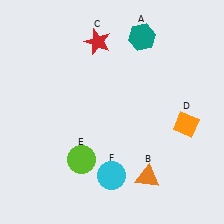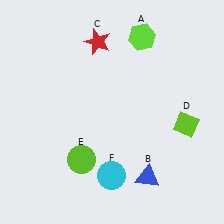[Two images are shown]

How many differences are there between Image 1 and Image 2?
There are 3 differences between the two images.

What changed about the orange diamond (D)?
In Image 1, D is orange. In Image 2, it changed to lime.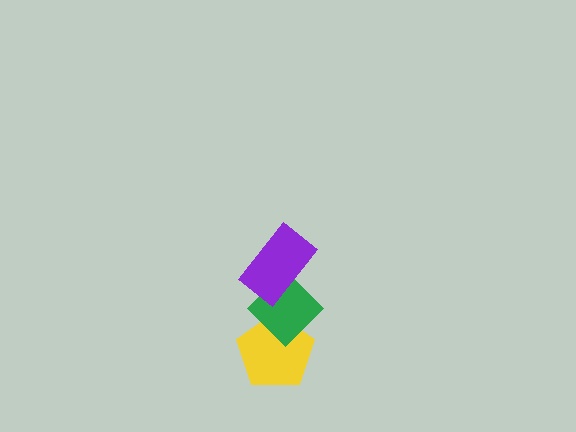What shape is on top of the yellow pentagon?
The green diamond is on top of the yellow pentagon.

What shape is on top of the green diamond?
The purple rectangle is on top of the green diamond.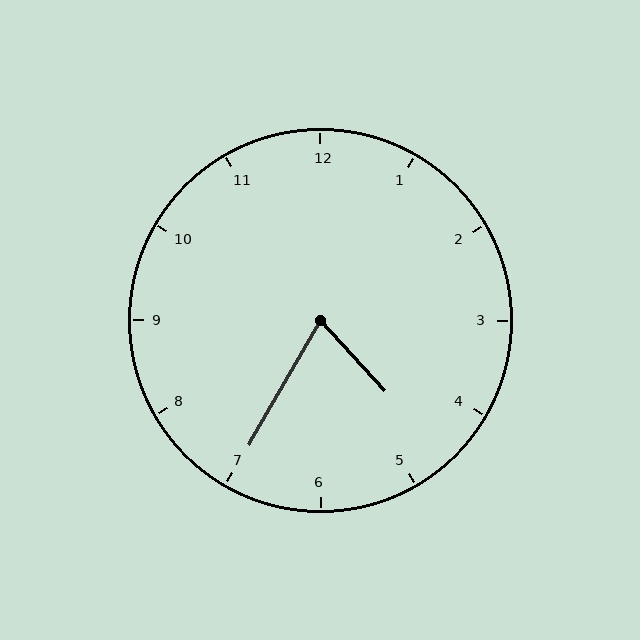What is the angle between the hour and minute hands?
Approximately 72 degrees.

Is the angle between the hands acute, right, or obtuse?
It is acute.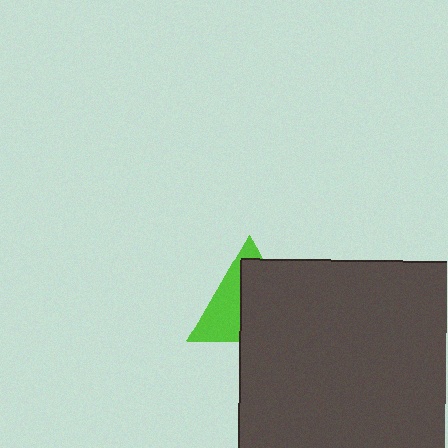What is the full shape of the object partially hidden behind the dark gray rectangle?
The partially hidden object is a lime triangle.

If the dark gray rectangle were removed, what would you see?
You would see the complete lime triangle.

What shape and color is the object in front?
The object in front is a dark gray rectangle.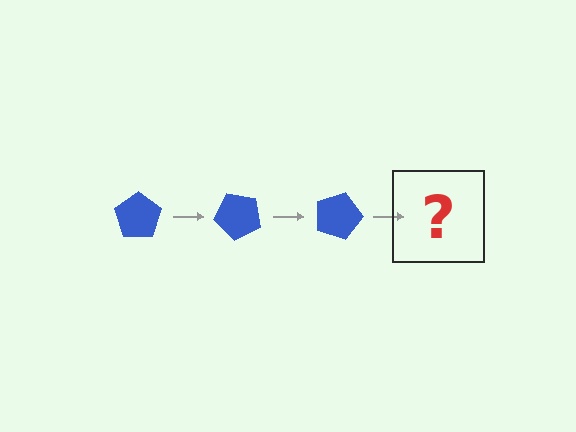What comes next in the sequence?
The next element should be a blue pentagon rotated 135 degrees.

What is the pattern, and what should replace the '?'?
The pattern is that the pentagon rotates 45 degrees each step. The '?' should be a blue pentagon rotated 135 degrees.